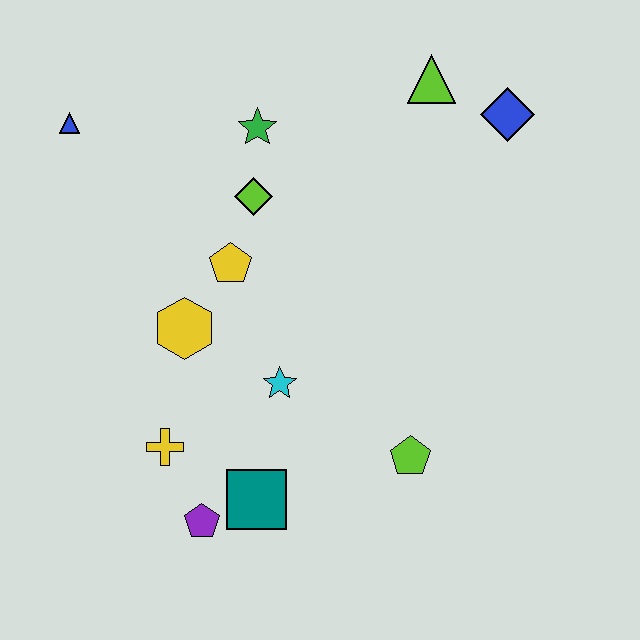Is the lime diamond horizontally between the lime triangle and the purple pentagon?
Yes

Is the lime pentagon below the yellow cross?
Yes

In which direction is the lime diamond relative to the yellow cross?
The lime diamond is above the yellow cross.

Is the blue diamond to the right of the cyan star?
Yes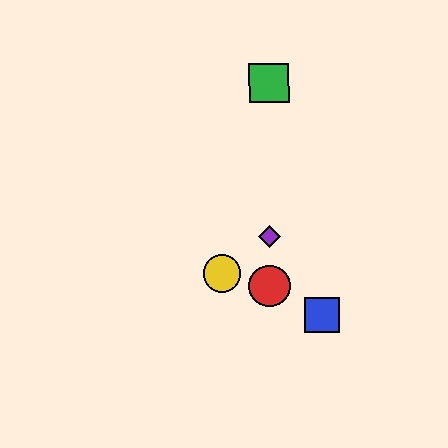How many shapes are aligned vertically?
3 shapes (the red circle, the green square, the purple diamond) are aligned vertically.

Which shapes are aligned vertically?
The red circle, the green square, the purple diamond are aligned vertically.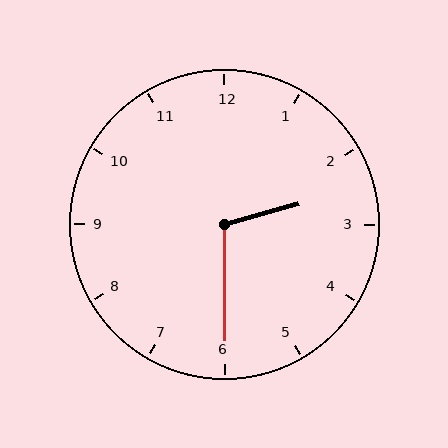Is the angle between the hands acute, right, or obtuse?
It is obtuse.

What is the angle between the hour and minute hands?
Approximately 105 degrees.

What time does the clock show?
2:30.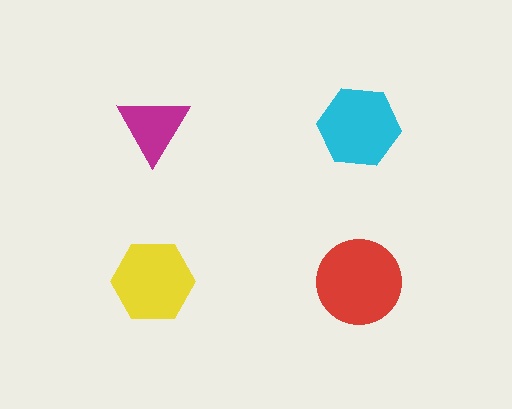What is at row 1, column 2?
A cyan hexagon.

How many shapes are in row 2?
2 shapes.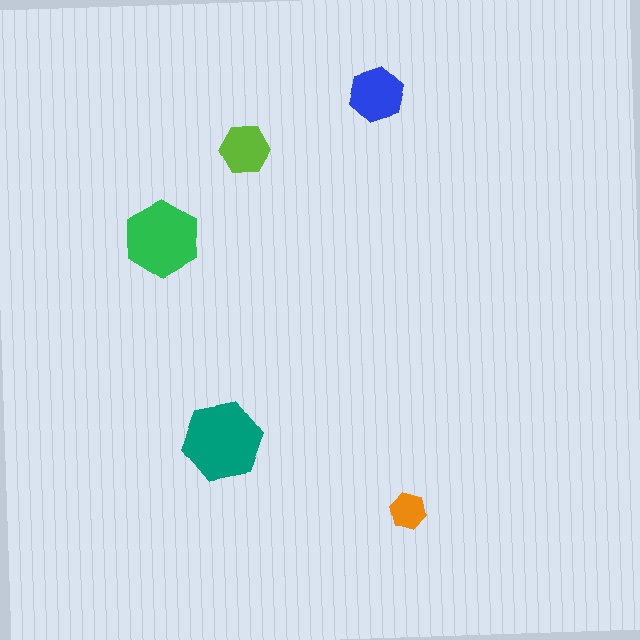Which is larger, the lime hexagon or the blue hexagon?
The blue one.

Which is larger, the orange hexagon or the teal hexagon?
The teal one.